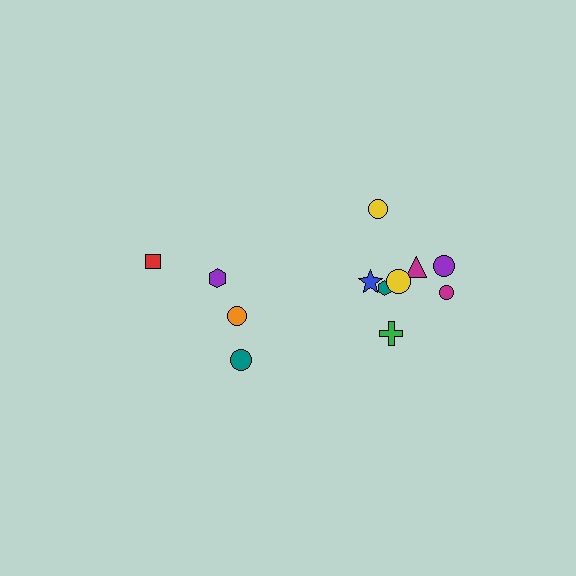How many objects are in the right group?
There are 8 objects.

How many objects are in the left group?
There are 4 objects.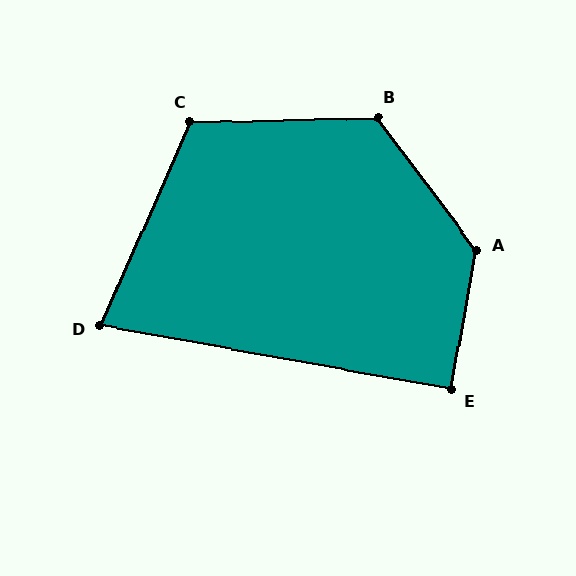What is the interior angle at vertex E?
Approximately 90 degrees (approximately right).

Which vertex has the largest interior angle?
A, at approximately 133 degrees.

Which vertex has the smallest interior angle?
D, at approximately 76 degrees.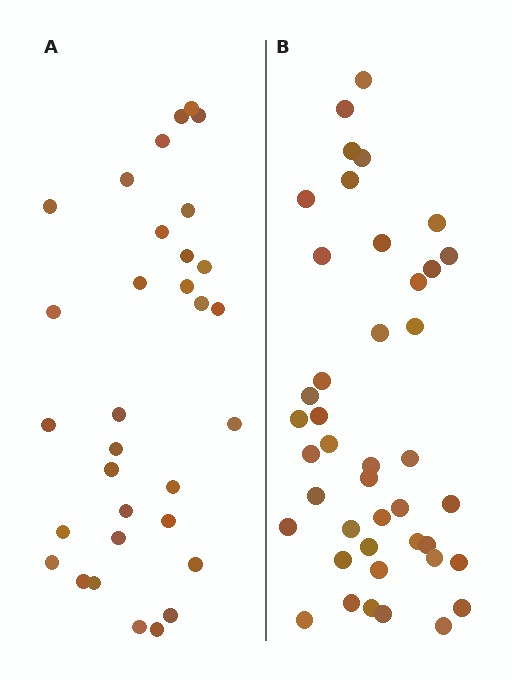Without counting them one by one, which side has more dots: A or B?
Region B (the right region) has more dots.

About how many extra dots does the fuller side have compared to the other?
Region B has roughly 10 or so more dots than region A.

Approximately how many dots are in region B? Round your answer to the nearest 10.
About 40 dots. (The exact count is 42, which rounds to 40.)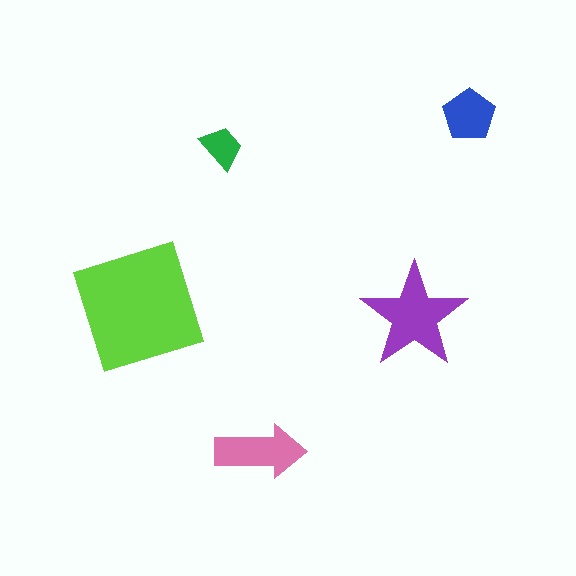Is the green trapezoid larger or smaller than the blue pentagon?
Smaller.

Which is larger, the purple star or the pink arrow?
The purple star.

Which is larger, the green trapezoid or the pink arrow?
The pink arrow.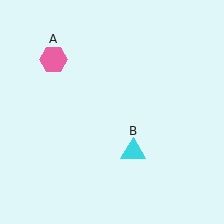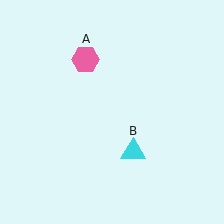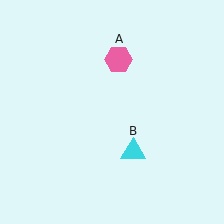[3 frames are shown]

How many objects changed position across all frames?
1 object changed position: pink hexagon (object A).